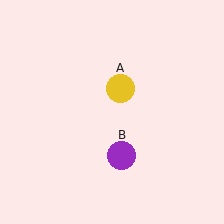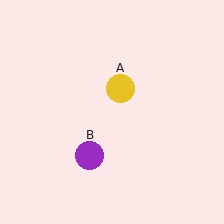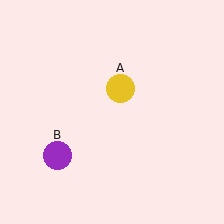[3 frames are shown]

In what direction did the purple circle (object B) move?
The purple circle (object B) moved left.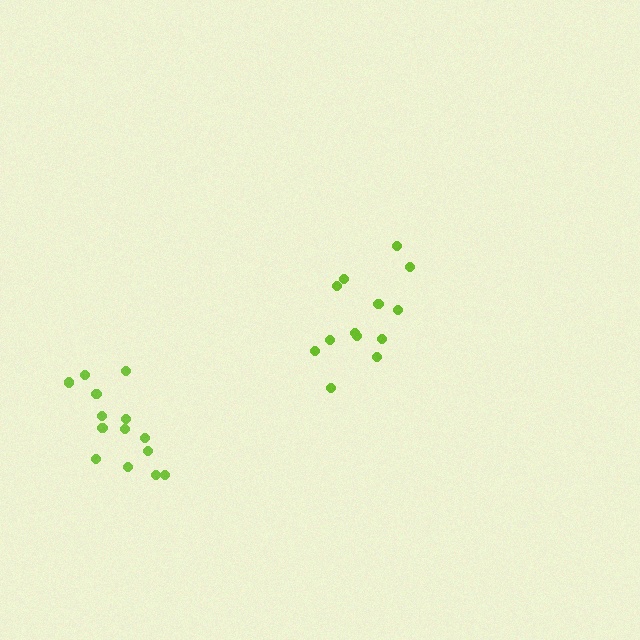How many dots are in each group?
Group 1: 14 dots, Group 2: 13 dots (27 total).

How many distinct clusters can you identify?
There are 2 distinct clusters.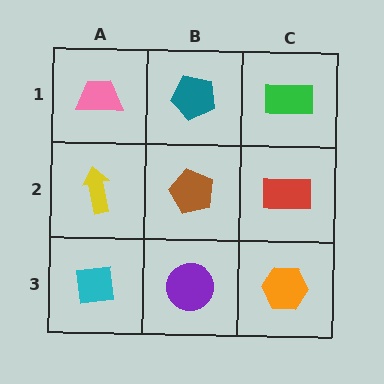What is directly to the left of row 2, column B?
A yellow arrow.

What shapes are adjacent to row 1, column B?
A brown pentagon (row 2, column B), a pink trapezoid (row 1, column A), a green rectangle (row 1, column C).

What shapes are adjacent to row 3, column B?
A brown pentagon (row 2, column B), a cyan square (row 3, column A), an orange hexagon (row 3, column C).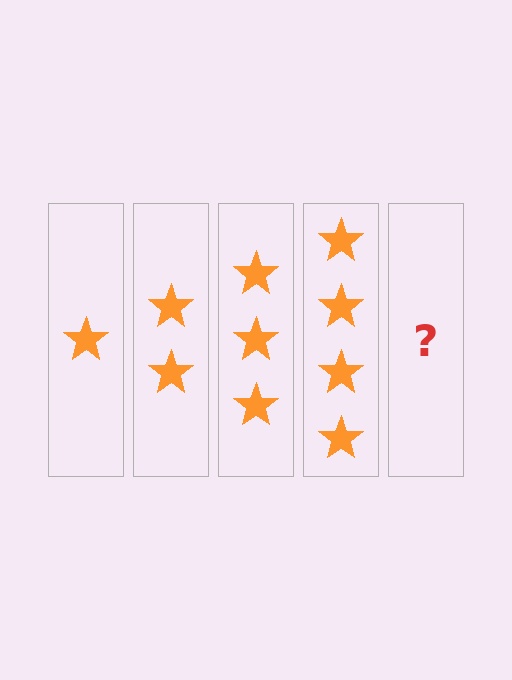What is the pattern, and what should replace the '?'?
The pattern is that each step adds one more star. The '?' should be 5 stars.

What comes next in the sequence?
The next element should be 5 stars.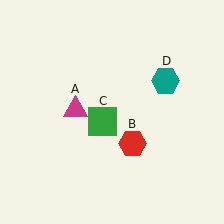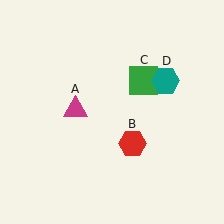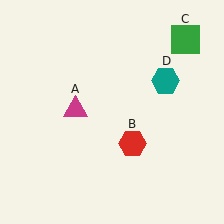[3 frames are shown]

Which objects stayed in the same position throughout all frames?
Magenta triangle (object A) and red hexagon (object B) and teal hexagon (object D) remained stationary.